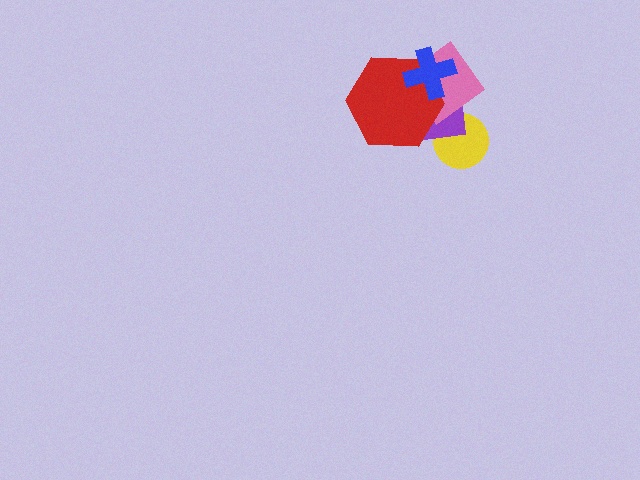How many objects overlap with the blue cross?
3 objects overlap with the blue cross.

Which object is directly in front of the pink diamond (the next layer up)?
The red hexagon is directly in front of the pink diamond.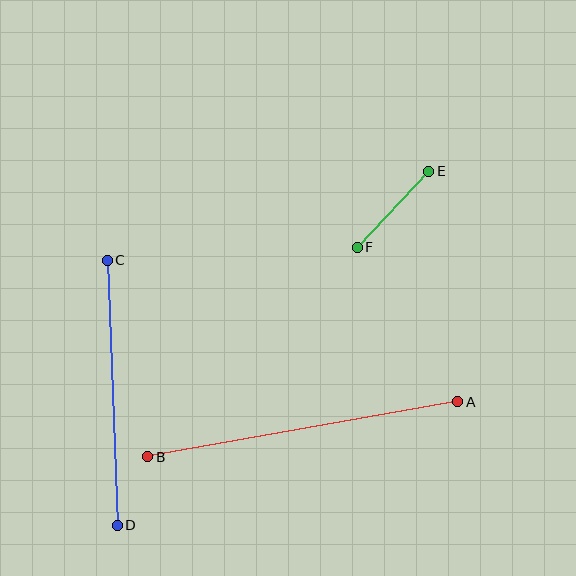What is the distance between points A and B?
The distance is approximately 315 pixels.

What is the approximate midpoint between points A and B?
The midpoint is at approximately (303, 429) pixels.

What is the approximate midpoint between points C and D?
The midpoint is at approximately (112, 393) pixels.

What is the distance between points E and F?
The distance is approximately 104 pixels.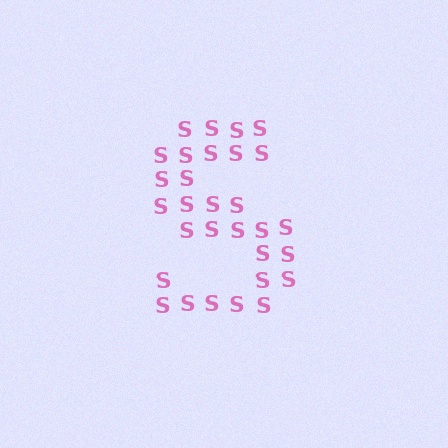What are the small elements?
The small elements are letter S's.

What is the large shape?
The large shape is the letter S.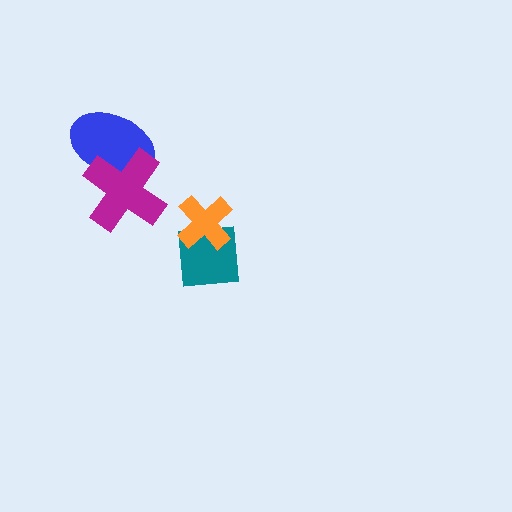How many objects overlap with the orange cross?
1 object overlaps with the orange cross.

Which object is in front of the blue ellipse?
The magenta cross is in front of the blue ellipse.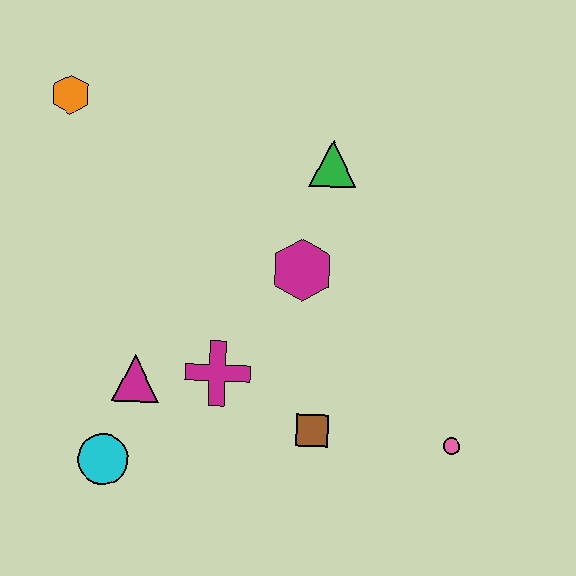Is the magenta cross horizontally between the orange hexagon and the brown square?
Yes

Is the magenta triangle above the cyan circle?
Yes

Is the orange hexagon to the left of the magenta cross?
Yes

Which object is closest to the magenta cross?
The magenta triangle is closest to the magenta cross.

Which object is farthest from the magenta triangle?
The pink circle is farthest from the magenta triangle.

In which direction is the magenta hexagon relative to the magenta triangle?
The magenta hexagon is to the right of the magenta triangle.